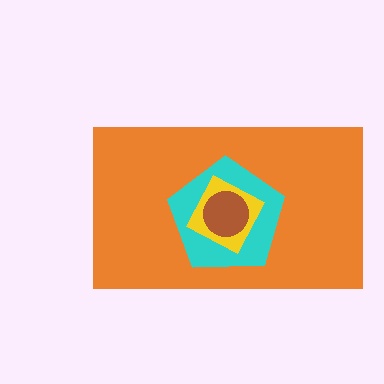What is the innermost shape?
The brown circle.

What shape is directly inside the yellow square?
The brown circle.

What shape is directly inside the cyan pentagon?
The yellow square.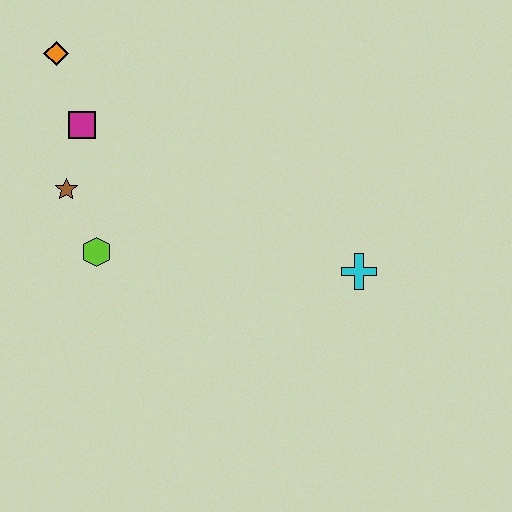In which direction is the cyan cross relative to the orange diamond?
The cyan cross is to the right of the orange diamond.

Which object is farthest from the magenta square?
The cyan cross is farthest from the magenta square.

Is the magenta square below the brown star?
No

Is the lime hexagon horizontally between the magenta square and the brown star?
No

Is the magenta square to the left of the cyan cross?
Yes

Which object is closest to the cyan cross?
The lime hexagon is closest to the cyan cross.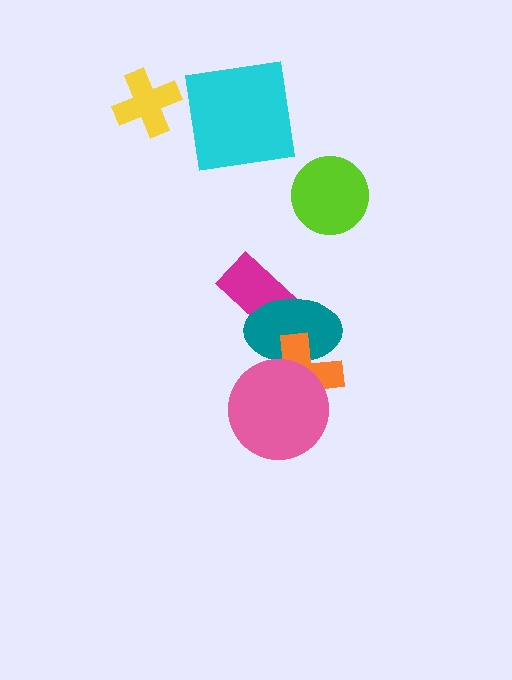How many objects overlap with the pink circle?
2 objects overlap with the pink circle.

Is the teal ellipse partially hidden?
Yes, it is partially covered by another shape.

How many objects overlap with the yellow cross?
0 objects overlap with the yellow cross.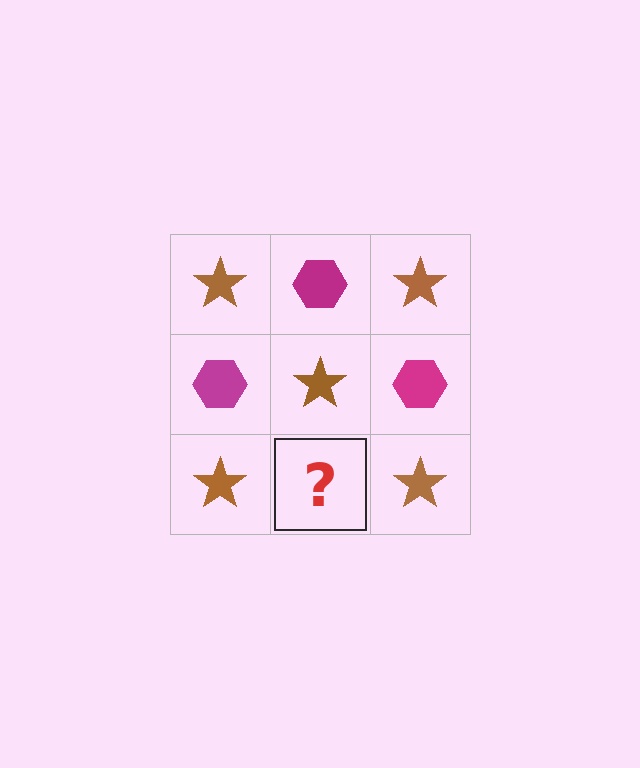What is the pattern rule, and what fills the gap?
The rule is that it alternates brown star and magenta hexagon in a checkerboard pattern. The gap should be filled with a magenta hexagon.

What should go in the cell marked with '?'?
The missing cell should contain a magenta hexagon.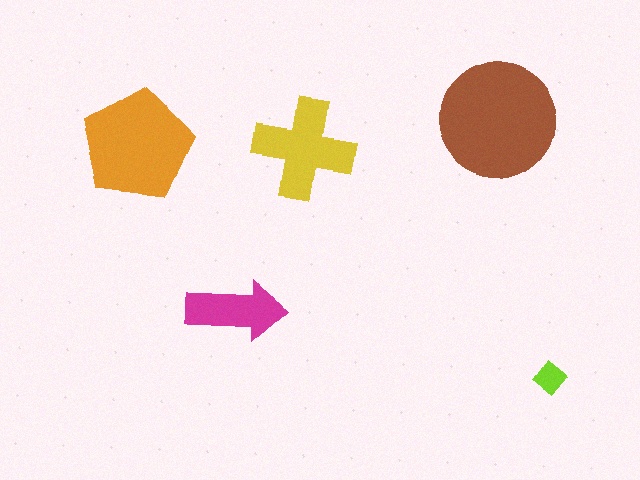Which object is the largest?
The brown circle.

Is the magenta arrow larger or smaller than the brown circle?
Smaller.